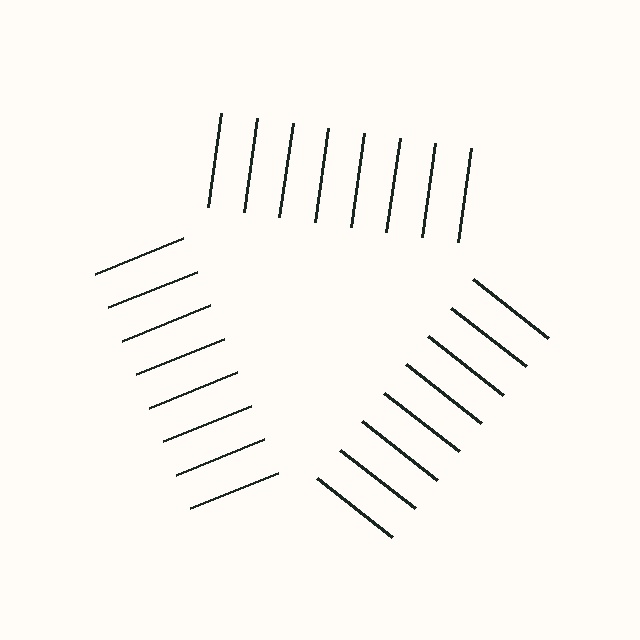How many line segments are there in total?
24 — 8 along each of the 3 edges.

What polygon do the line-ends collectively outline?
An illusory triangle — the line segments terminate on its edges but no continuous stroke is drawn.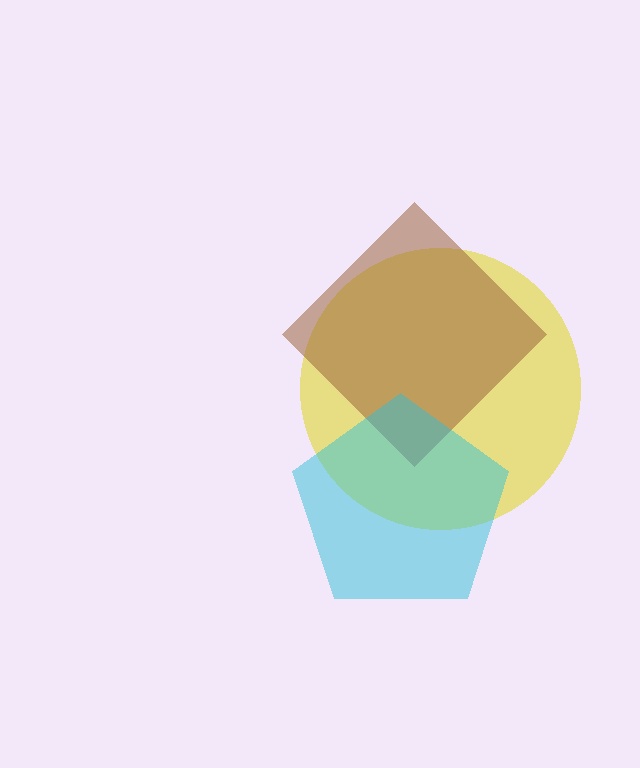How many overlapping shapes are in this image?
There are 3 overlapping shapes in the image.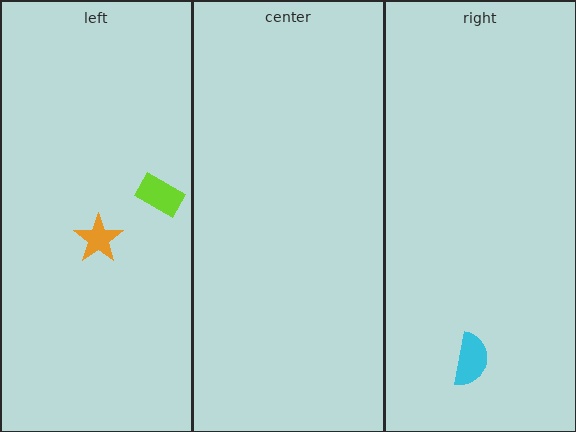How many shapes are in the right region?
1.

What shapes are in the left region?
The lime rectangle, the orange star.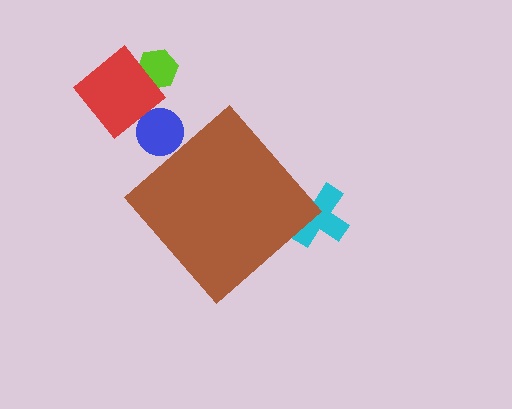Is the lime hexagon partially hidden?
No, the lime hexagon is fully visible.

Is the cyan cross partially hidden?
Yes, the cyan cross is partially hidden behind the brown diamond.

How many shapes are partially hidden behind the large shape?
2 shapes are partially hidden.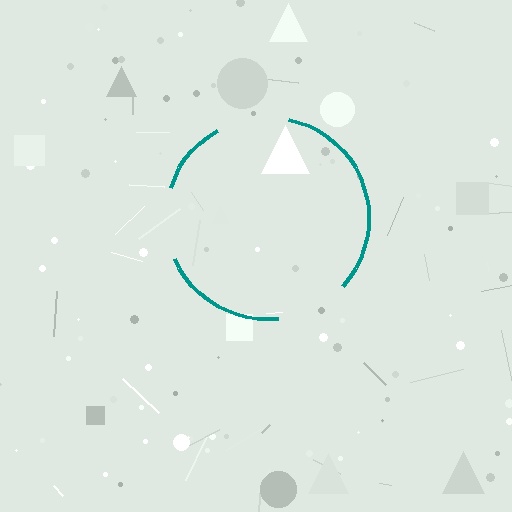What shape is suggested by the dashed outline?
The dashed outline suggests a circle.